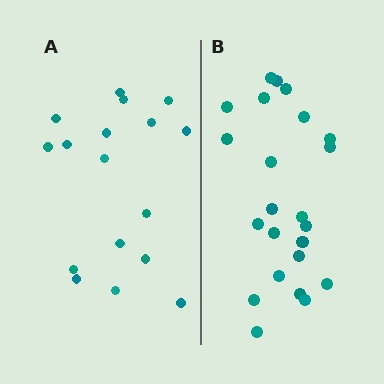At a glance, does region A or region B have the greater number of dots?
Region B (the right region) has more dots.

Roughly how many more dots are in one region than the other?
Region B has about 6 more dots than region A.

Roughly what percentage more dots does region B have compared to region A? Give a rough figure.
About 35% more.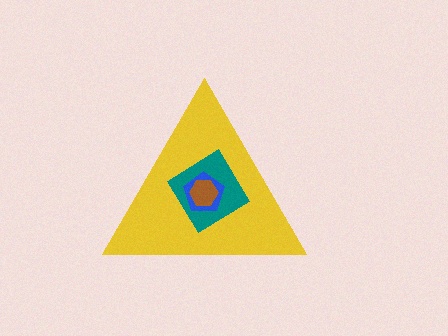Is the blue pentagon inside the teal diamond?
Yes.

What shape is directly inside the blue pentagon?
The brown hexagon.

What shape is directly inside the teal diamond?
The blue pentagon.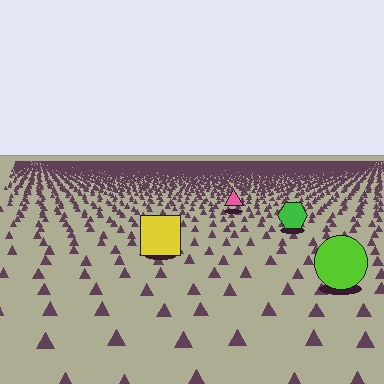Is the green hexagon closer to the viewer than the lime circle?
No. The lime circle is closer — you can tell from the texture gradient: the ground texture is coarser near it.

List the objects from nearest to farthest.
From nearest to farthest: the lime circle, the yellow square, the green hexagon, the pink triangle.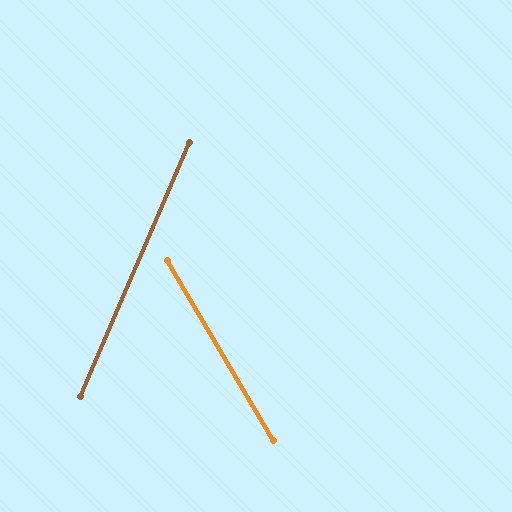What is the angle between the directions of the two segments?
Approximately 54 degrees.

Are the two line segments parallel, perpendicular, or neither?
Neither parallel nor perpendicular — they differ by about 54°.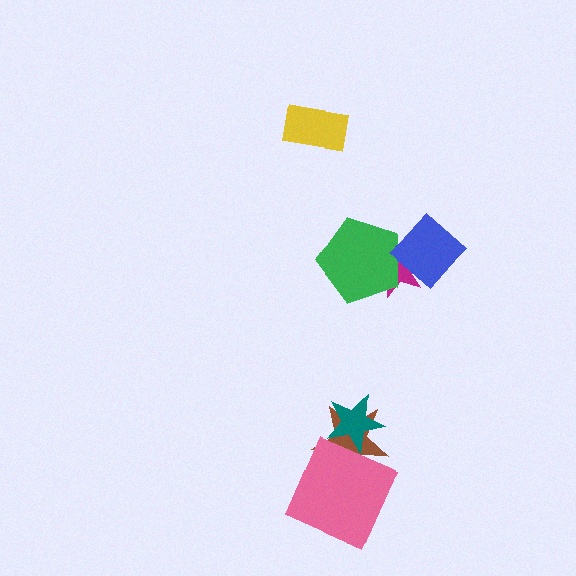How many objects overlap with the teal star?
1 object overlaps with the teal star.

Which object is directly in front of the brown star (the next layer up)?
The teal star is directly in front of the brown star.